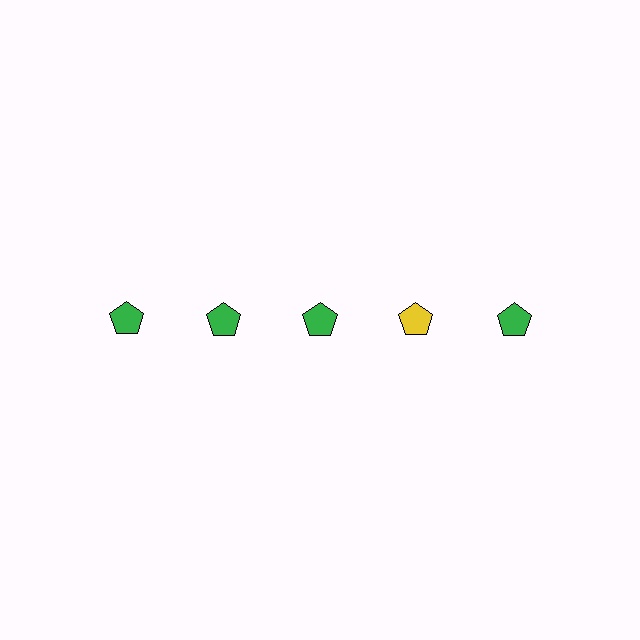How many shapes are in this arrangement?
There are 5 shapes arranged in a grid pattern.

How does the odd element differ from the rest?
It has a different color: yellow instead of green.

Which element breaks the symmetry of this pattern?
The yellow pentagon in the top row, second from right column breaks the symmetry. All other shapes are green pentagons.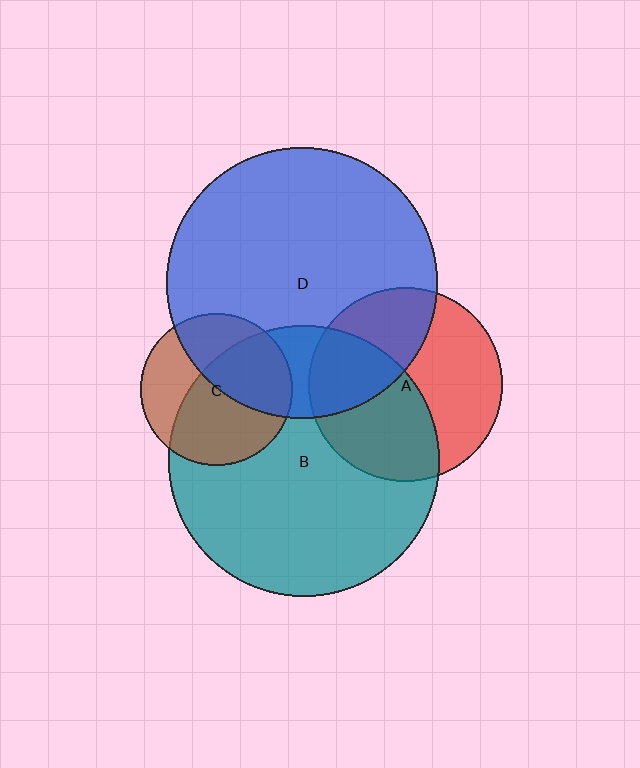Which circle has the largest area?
Circle B (teal).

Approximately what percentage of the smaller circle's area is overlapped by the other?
Approximately 50%.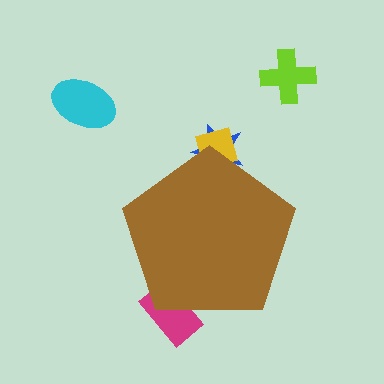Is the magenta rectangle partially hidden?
Yes, the magenta rectangle is partially hidden behind the brown pentagon.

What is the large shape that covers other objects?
A brown pentagon.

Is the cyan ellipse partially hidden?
No, the cyan ellipse is fully visible.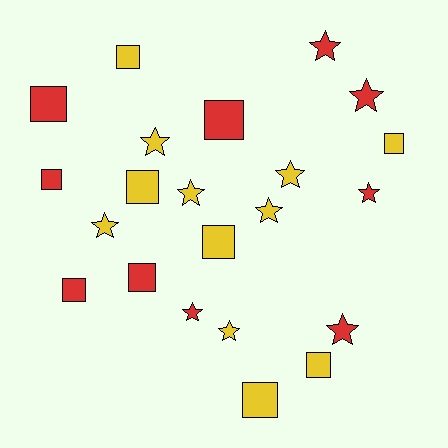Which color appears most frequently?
Yellow, with 12 objects.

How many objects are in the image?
There are 22 objects.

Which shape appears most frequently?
Square, with 11 objects.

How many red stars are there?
There are 5 red stars.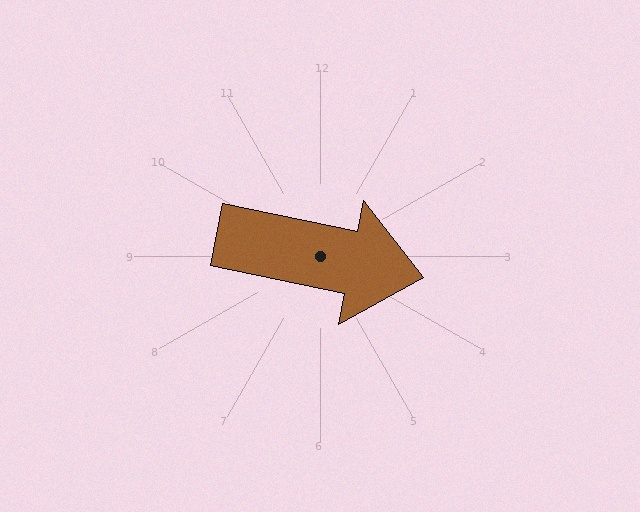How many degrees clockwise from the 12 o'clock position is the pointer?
Approximately 102 degrees.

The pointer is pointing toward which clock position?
Roughly 3 o'clock.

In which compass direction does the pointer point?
East.